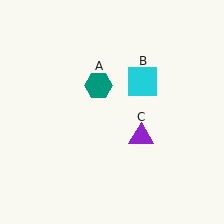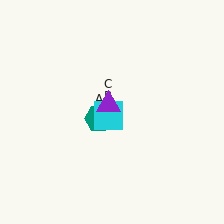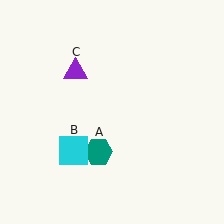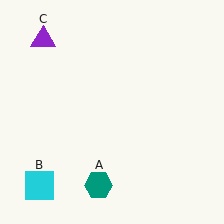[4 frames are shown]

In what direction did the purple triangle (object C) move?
The purple triangle (object C) moved up and to the left.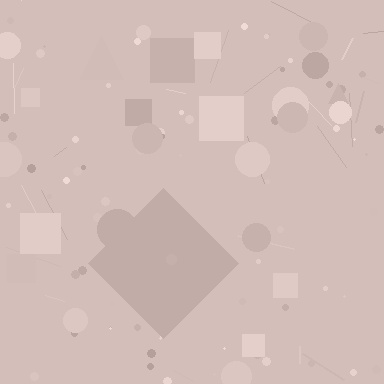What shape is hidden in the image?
A diamond is hidden in the image.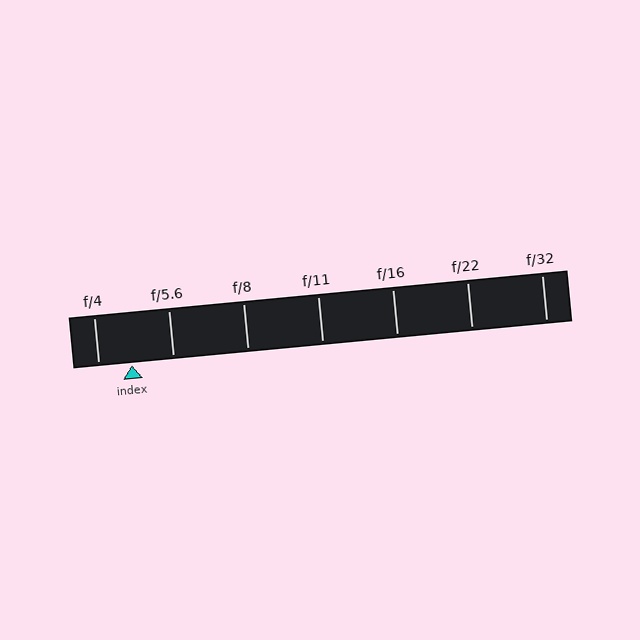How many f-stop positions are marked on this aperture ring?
There are 7 f-stop positions marked.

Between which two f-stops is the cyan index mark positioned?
The index mark is between f/4 and f/5.6.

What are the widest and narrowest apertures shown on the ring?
The widest aperture shown is f/4 and the narrowest is f/32.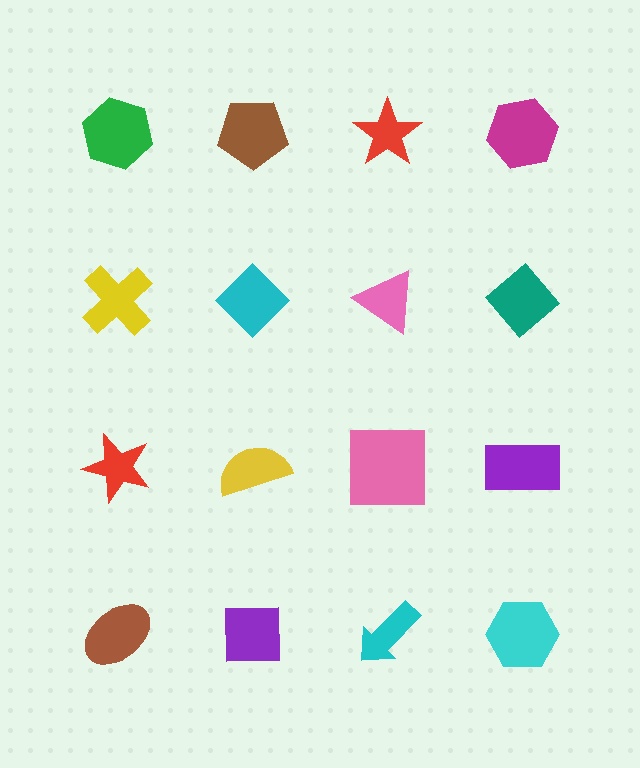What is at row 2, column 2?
A cyan diamond.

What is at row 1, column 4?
A magenta hexagon.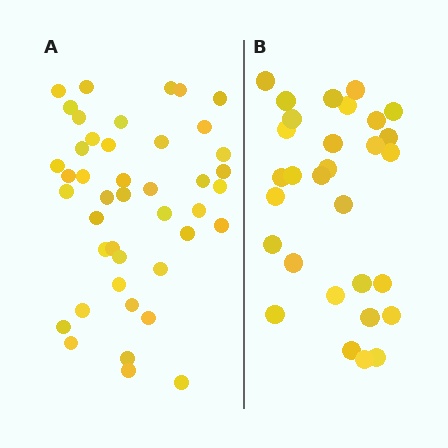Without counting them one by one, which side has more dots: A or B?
Region A (the left region) has more dots.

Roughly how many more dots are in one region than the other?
Region A has approximately 15 more dots than region B.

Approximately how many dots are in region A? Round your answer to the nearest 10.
About 40 dots. (The exact count is 43, which rounds to 40.)